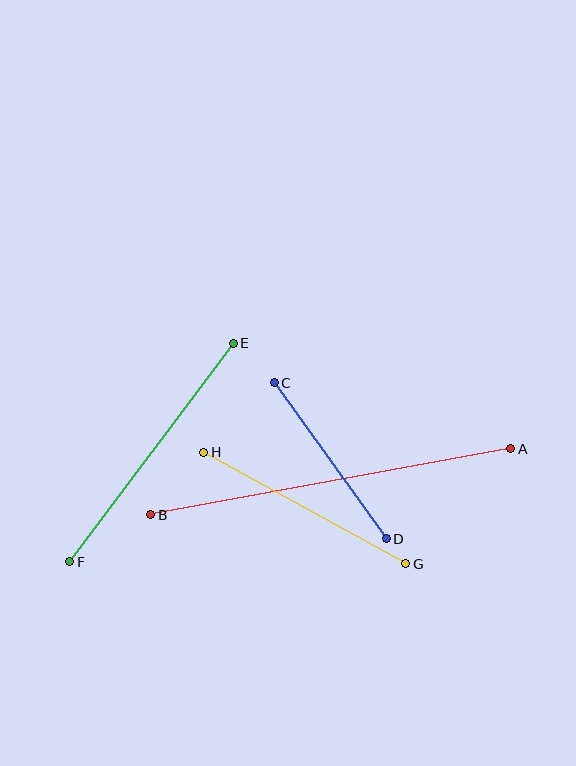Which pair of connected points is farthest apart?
Points A and B are farthest apart.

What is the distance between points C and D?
The distance is approximately 192 pixels.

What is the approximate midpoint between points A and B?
The midpoint is at approximately (331, 482) pixels.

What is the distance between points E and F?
The distance is approximately 273 pixels.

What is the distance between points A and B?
The distance is approximately 366 pixels.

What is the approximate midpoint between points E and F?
The midpoint is at approximately (152, 452) pixels.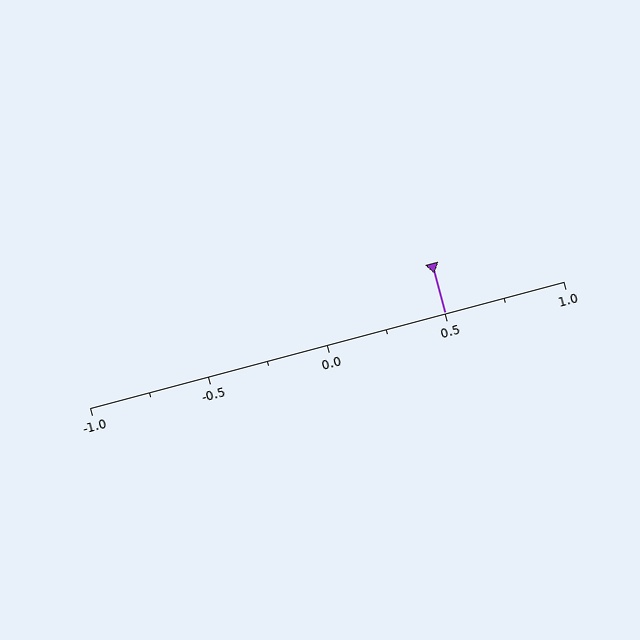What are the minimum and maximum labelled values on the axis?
The axis runs from -1.0 to 1.0.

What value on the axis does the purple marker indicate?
The marker indicates approximately 0.5.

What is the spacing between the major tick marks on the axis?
The major ticks are spaced 0.5 apart.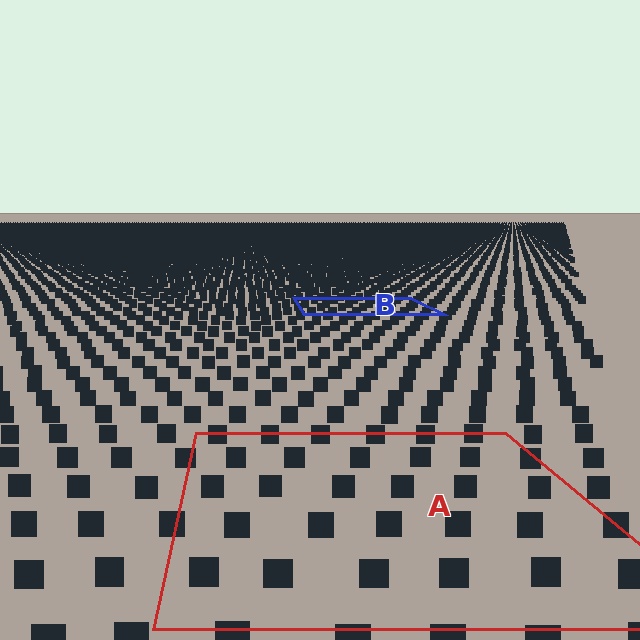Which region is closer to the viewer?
Region A is closer. The texture elements there are larger and more spread out.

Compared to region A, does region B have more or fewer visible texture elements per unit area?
Region B has more texture elements per unit area — they are packed more densely because it is farther away.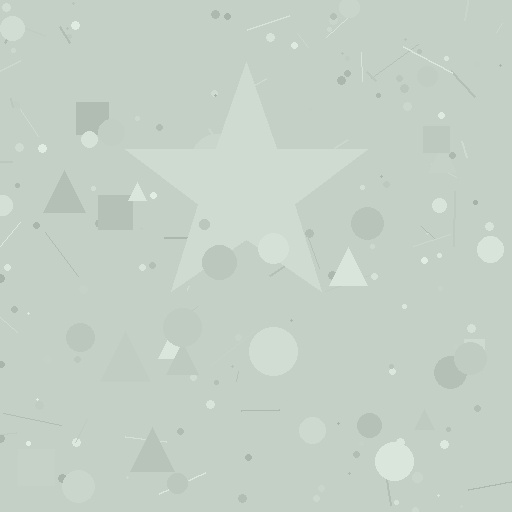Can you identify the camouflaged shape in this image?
The camouflaged shape is a star.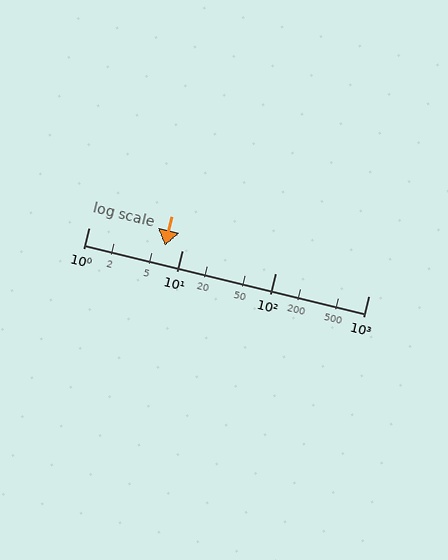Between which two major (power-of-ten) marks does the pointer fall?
The pointer is between 1 and 10.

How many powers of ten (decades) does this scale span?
The scale spans 3 decades, from 1 to 1000.